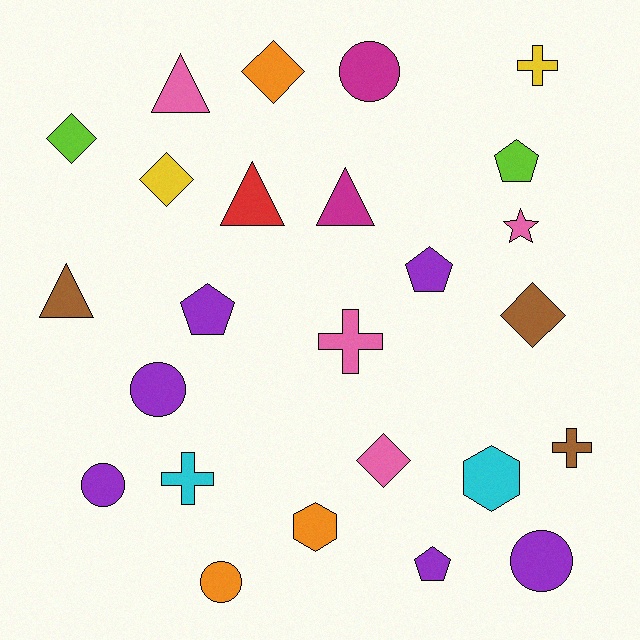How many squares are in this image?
There are no squares.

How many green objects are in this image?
There are no green objects.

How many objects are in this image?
There are 25 objects.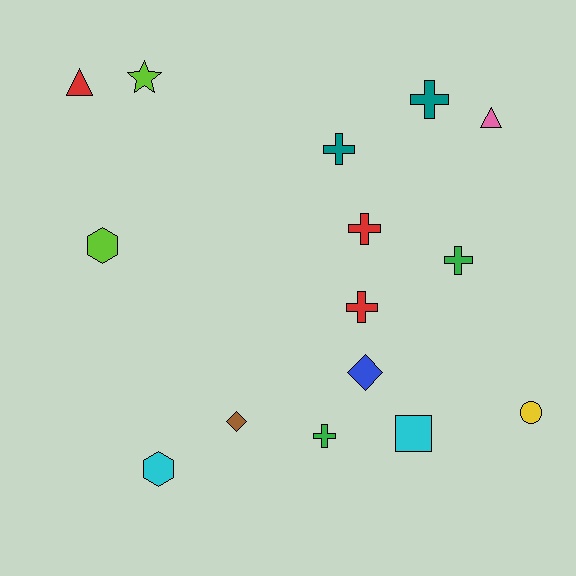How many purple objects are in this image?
There are no purple objects.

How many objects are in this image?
There are 15 objects.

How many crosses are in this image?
There are 6 crosses.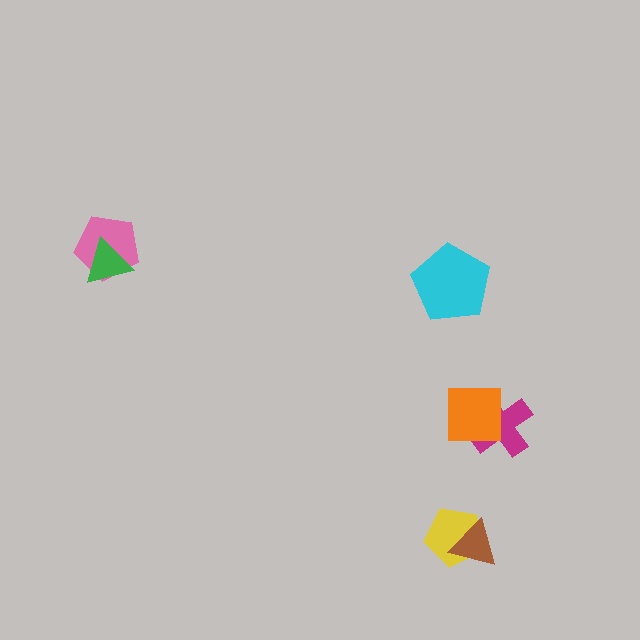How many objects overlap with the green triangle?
1 object overlaps with the green triangle.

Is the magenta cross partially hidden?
Yes, it is partially covered by another shape.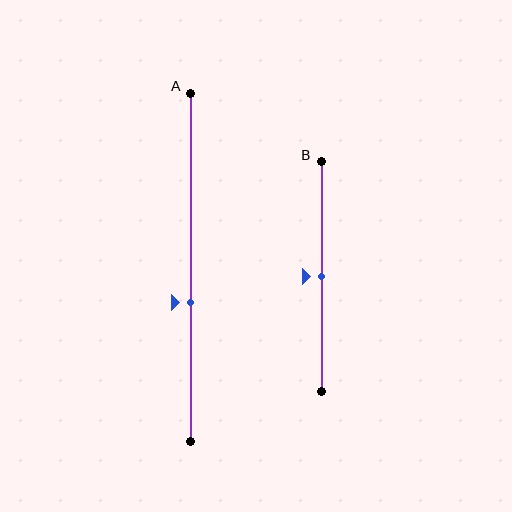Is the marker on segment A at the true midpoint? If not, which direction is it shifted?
No, the marker on segment A is shifted downward by about 10% of the segment length.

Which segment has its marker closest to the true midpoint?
Segment B has its marker closest to the true midpoint.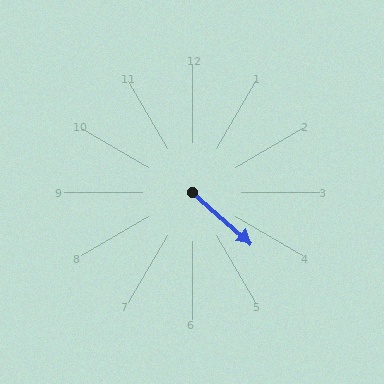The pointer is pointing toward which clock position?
Roughly 4 o'clock.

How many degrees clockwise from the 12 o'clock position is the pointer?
Approximately 131 degrees.